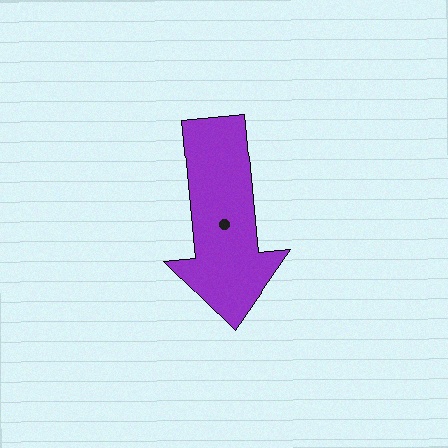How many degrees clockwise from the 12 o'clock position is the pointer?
Approximately 175 degrees.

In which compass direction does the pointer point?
South.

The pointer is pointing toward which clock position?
Roughly 6 o'clock.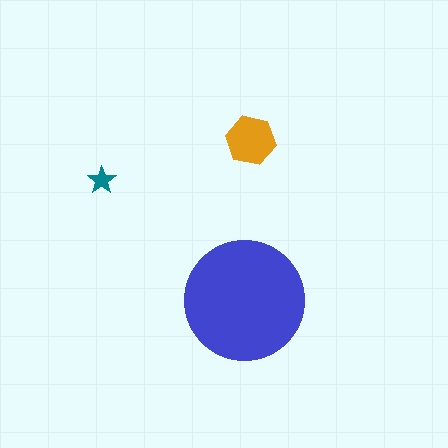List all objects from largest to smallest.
The blue circle, the orange hexagon, the teal star.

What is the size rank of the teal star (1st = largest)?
3rd.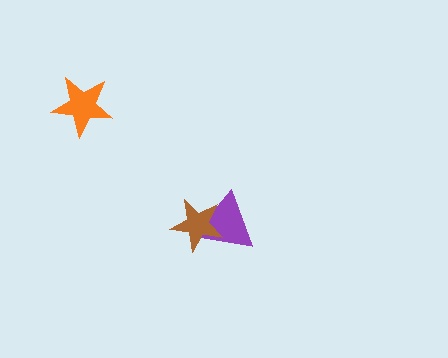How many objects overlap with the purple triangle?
1 object overlaps with the purple triangle.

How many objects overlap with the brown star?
1 object overlaps with the brown star.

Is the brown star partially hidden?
No, no other shape covers it.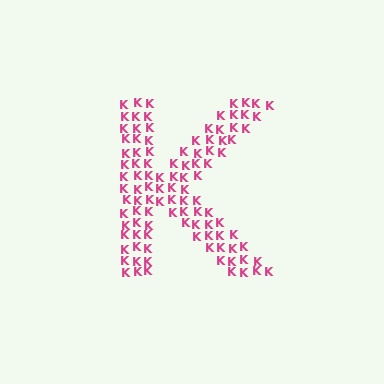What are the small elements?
The small elements are letter K's.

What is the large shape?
The large shape is the letter K.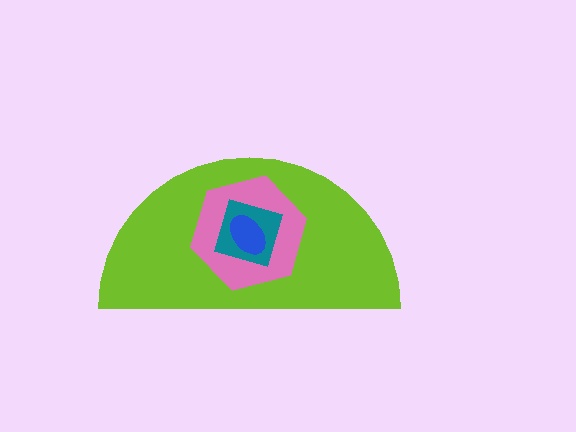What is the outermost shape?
The lime semicircle.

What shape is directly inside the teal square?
The blue ellipse.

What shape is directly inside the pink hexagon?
The teal square.